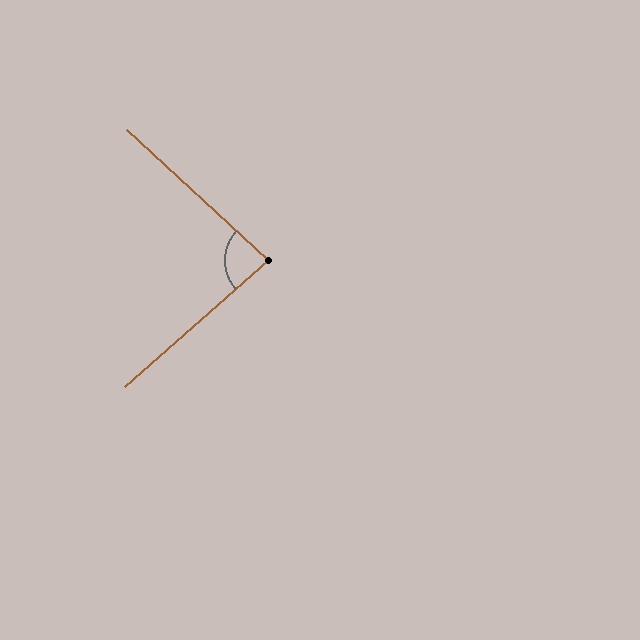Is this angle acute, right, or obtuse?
It is acute.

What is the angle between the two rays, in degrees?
Approximately 84 degrees.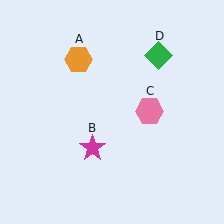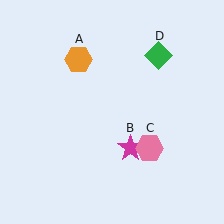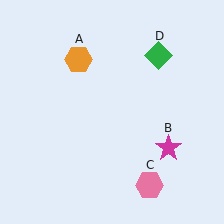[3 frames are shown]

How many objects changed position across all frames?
2 objects changed position: magenta star (object B), pink hexagon (object C).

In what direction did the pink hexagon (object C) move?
The pink hexagon (object C) moved down.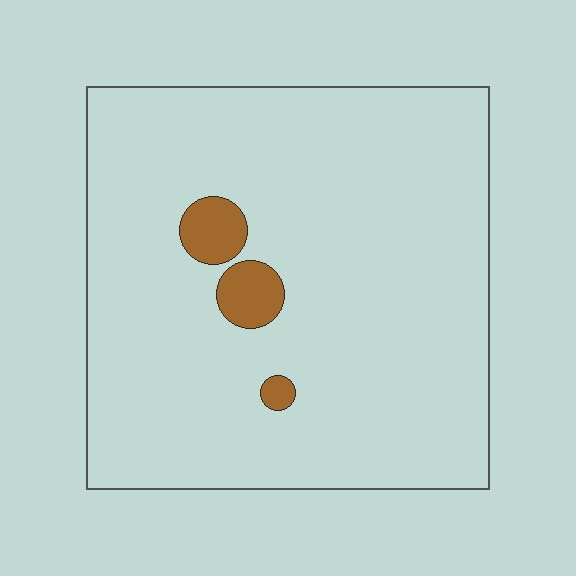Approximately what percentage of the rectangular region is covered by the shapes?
Approximately 5%.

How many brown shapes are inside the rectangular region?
3.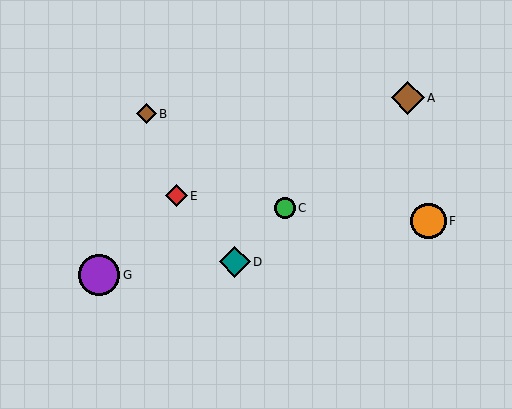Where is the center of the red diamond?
The center of the red diamond is at (176, 196).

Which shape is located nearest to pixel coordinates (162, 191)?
The red diamond (labeled E) at (176, 196) is nearest to that location.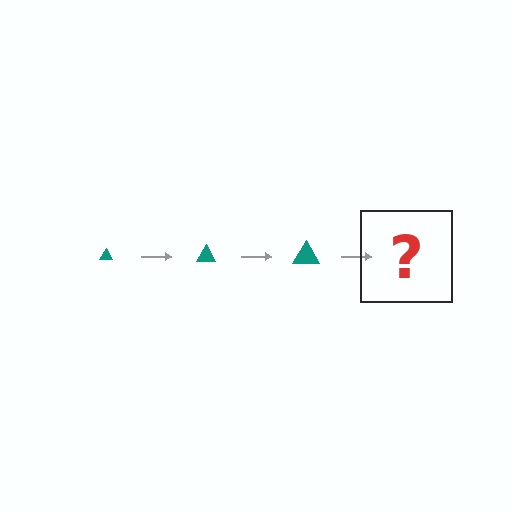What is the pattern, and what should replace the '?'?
The pattern is that the triangle gets progressively larger each step. The '?' should be a teal triangle, larger than the previous one.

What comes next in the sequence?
The next element should be a teal triangle, larger than the previous one.